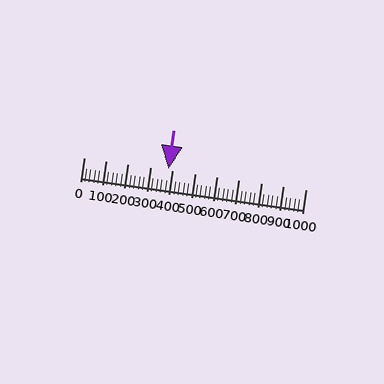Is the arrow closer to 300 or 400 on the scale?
The arrow is closer to 400.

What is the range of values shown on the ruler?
The ruler shows values from 0 to 1000.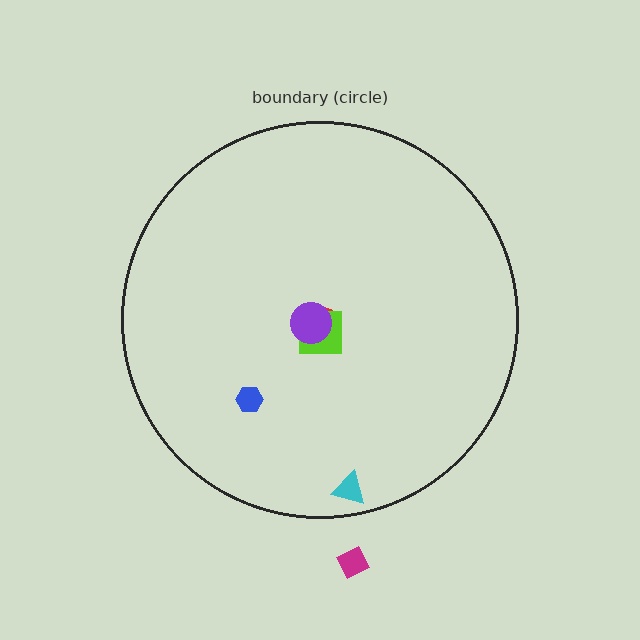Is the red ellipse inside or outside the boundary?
Inside.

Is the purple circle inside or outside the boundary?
Inside.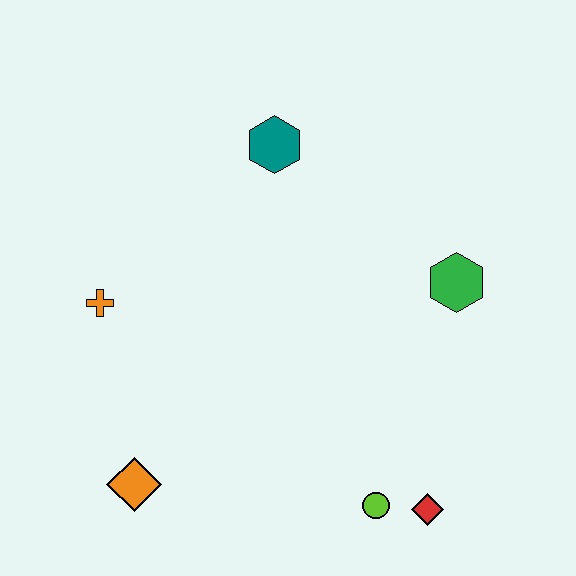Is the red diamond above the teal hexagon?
No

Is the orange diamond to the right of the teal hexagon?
No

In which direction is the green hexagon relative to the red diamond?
The green hexagon is above the red diamond.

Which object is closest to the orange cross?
The orange diamond is closest to the orange cross.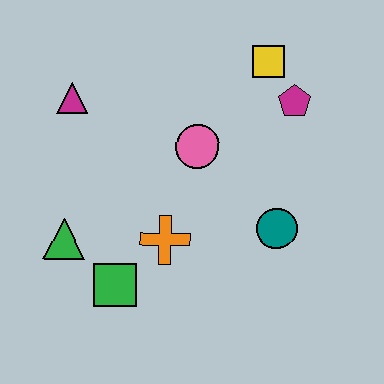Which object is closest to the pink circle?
The orange cross is closest to the pink circle.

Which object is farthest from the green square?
The yellow square is farthest from the green square.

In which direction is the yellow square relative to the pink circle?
The yellow square is above the pink circle.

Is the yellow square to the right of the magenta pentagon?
No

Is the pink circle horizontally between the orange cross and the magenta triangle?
No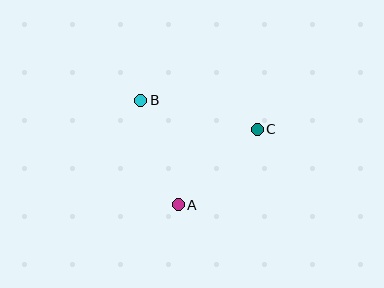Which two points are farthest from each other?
Points B and C are farthest from each other.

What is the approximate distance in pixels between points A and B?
The distance between A and B is approximately 111 pixels.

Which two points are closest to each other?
Points A and C are closest to each other.